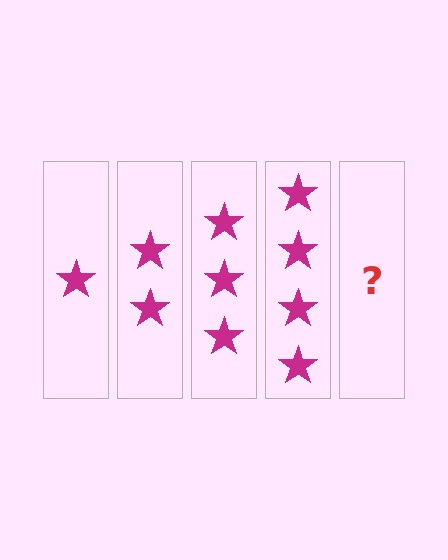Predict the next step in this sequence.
The next step is 5 stars.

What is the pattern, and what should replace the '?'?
The pattern is that each step adds one more star. The '?' should be 5 stars.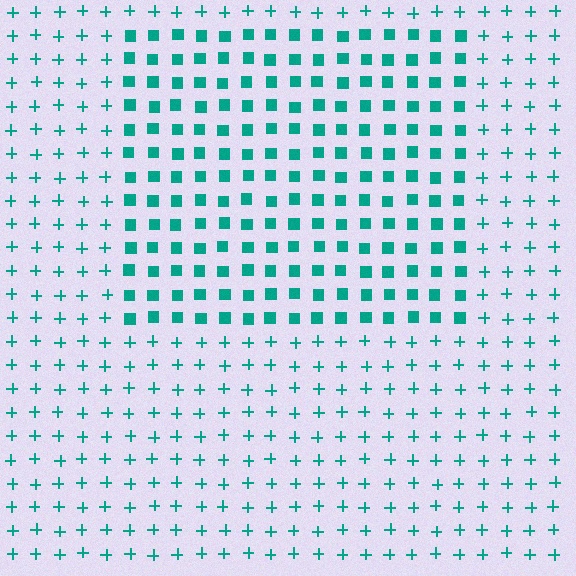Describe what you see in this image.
The image is filled with small teal elements arranged in a uniform grid. A rectangle-shaped region contains squares, while the surrounding area contains plus signs. The boundary is defined purely by the change in element shape.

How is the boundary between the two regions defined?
The boundary is defined by a change in element shape: squares inside vs. plus signs outside. All elements share the same color and spacing.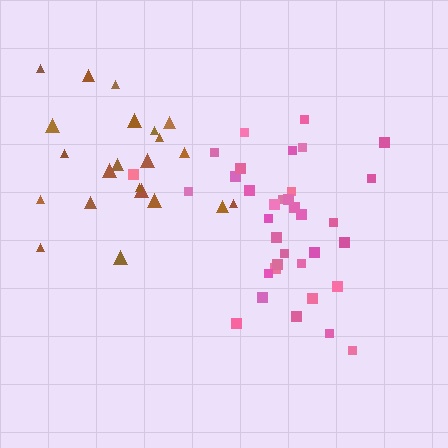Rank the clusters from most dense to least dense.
pink, brown.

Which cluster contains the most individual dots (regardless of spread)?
Pink (35).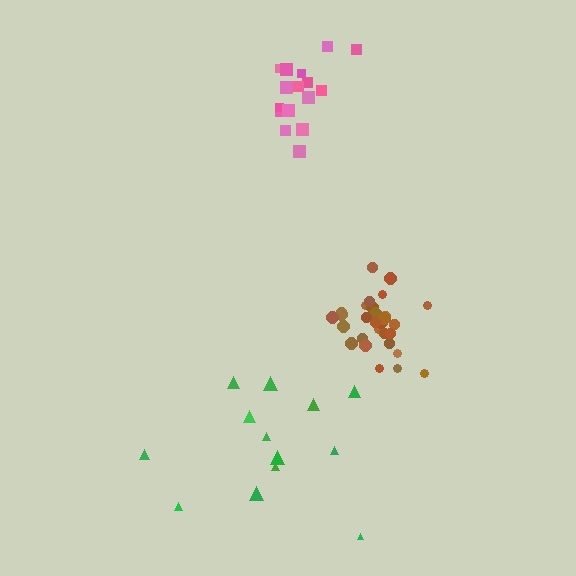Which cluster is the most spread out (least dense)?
Green.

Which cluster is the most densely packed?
Brown.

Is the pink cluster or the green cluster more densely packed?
Pink.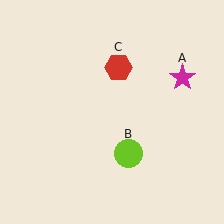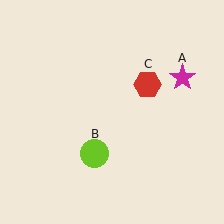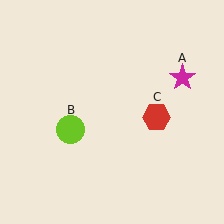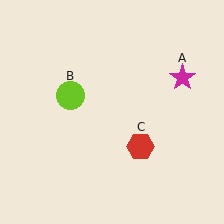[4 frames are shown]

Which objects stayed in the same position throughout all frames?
Magenta star (object A) remained stationary.